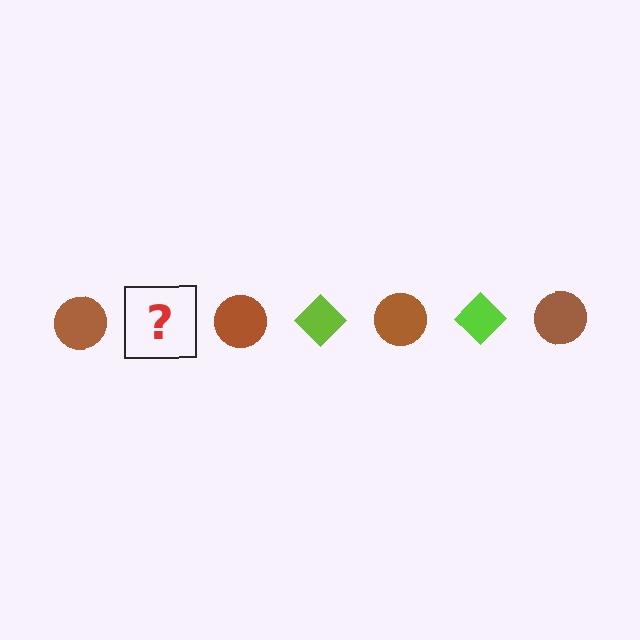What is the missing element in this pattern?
The missing element is a lime diamond.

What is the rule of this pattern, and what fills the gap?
The rule is that the pattern alternates between brown circle and lime diamond. The gap should be filled with a lime diamond.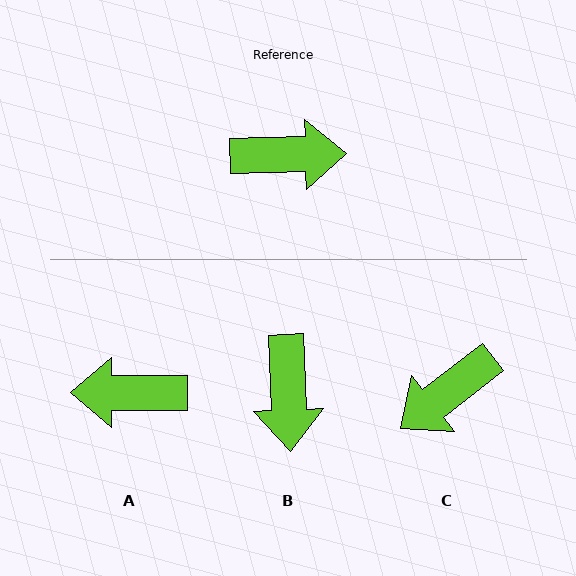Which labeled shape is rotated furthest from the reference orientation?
A, about 179 degrees away.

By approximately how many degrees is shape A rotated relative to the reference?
Approximately 179 degrees counter-clockwise.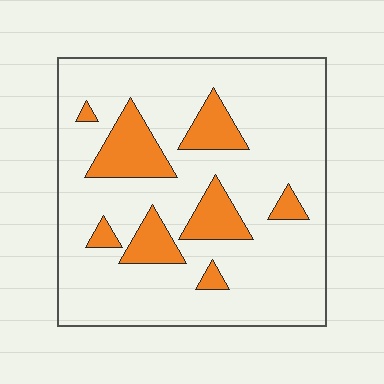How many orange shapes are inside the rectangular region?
8.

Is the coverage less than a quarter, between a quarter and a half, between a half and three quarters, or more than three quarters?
Less than a quarter.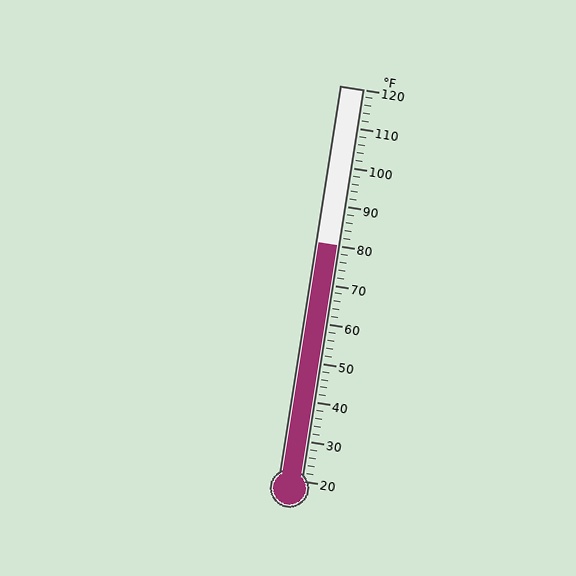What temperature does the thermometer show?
The thermometer shows approximately 80°F.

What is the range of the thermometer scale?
The thermometer scale ranges from 20°F to 120°F.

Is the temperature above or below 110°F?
The temperature is below 110°F.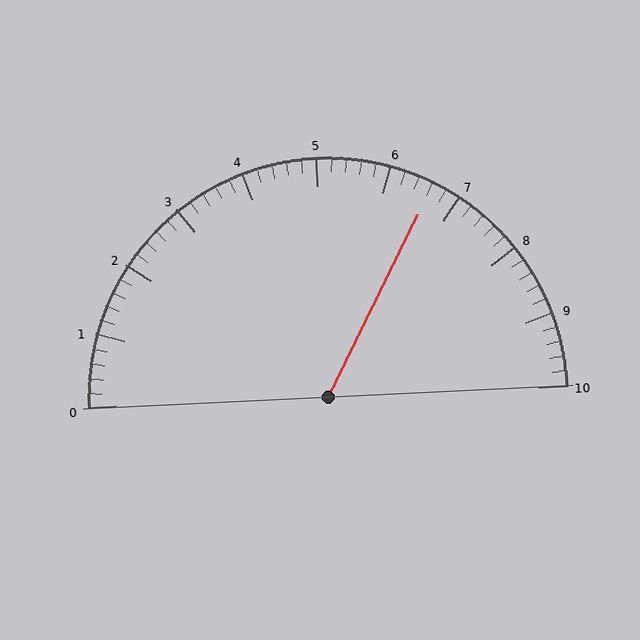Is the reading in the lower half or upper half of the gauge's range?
The reading is in the upper half of the range (0 to 10).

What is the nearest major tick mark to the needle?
The nearest major tick mark is 7.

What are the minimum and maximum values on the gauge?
The gauge ranges from 0 to 10.